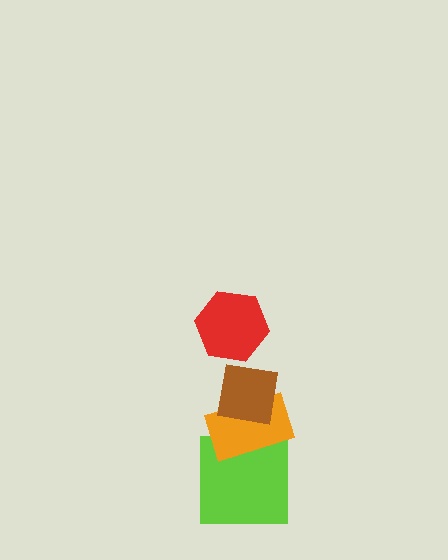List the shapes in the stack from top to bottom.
From top to bottom: the red hexagon, the brown square, the orange rectangle, the lime square.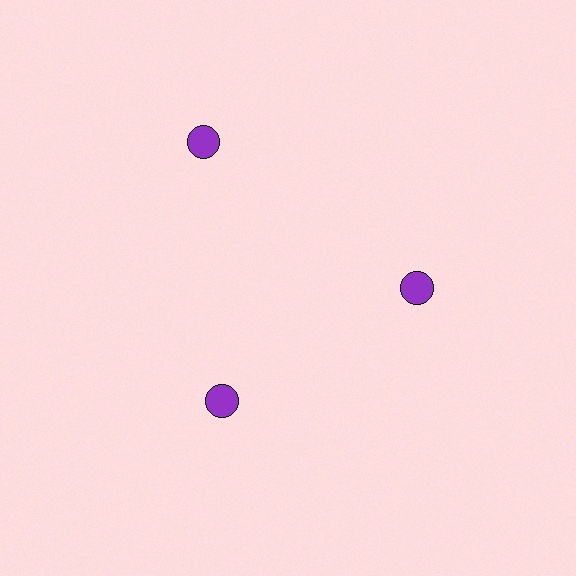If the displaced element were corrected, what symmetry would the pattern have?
It would have 3-fold rotational symmetry — the pattern would map onto itself every 120 degrees.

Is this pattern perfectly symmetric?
No. The 3 purple circles are arranged in a ring, but one element near the 11 o'clock position is pushed outward from the center, breaking the 3-fold rotational symmetry.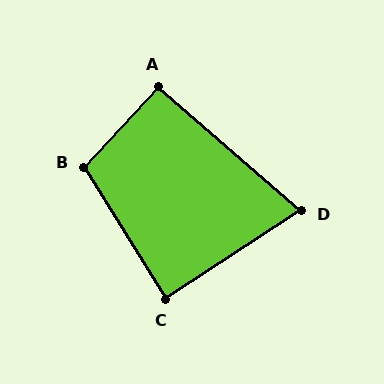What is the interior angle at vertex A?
Approximately 91 degrees (approximately right).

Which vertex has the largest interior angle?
B, at approximately 105 degrees.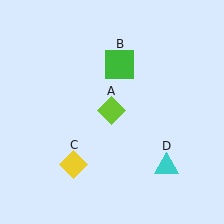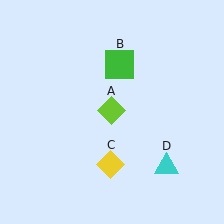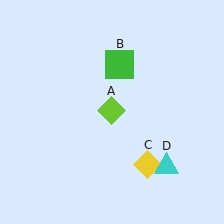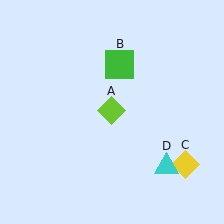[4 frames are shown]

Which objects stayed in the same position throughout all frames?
Lime diamond (object A) and green square (object B) and cyan triangle (object D) remained stationary.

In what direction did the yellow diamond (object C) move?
The yellow diamond (object C) moved right.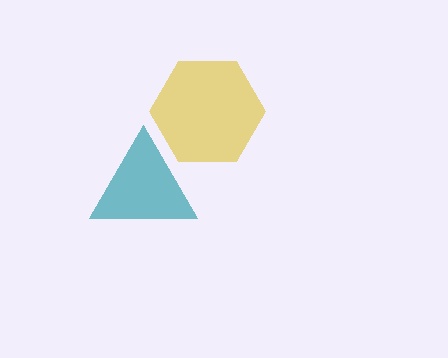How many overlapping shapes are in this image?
There are 2 overlapping shapes in the image.